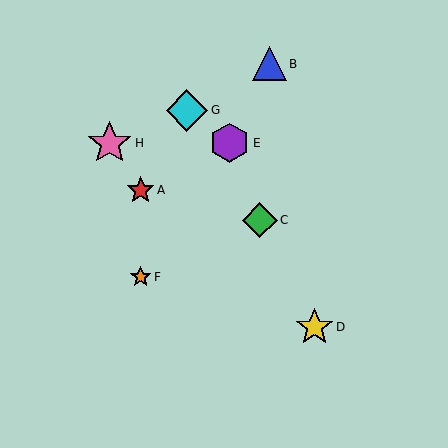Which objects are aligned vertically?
Objects A, F are aligned vertically.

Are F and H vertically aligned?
No, F is at x≈141 and H is at x≈110.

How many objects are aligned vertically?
2 objects (A, F) are aligned vertically.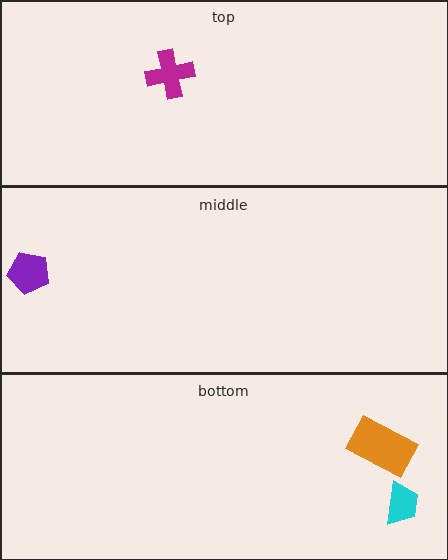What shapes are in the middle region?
The purple pentagon.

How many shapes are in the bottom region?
2.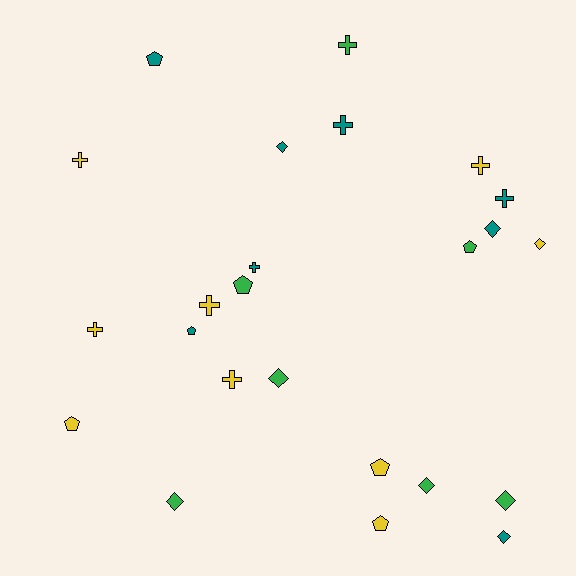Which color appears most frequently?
Yellow, with 9 objects.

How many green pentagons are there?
There are 2 green pentagons.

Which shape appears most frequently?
Cross, with 9 objects.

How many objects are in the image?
There are 24 objects.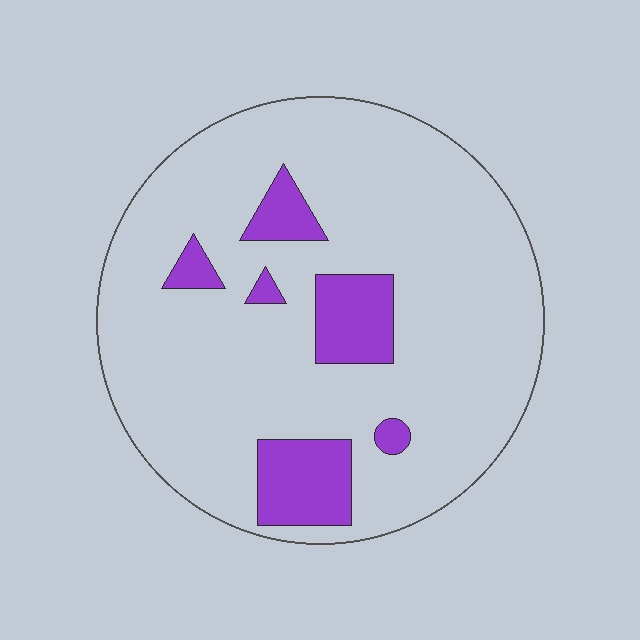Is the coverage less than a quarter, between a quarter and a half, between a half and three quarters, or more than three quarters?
Less than a quarter.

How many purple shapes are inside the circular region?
6.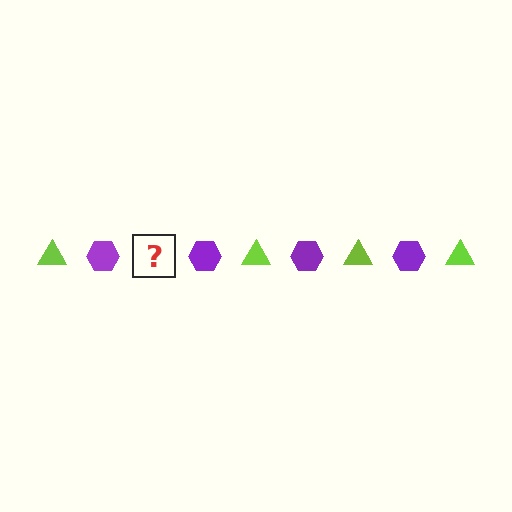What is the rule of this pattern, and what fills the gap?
The rule is that the pattern alternates between lime triangle and purple hexagon. The gap should be filled with a lime triangle.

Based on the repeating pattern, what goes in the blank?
The blank should be a lime triangle.